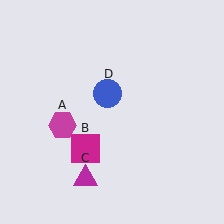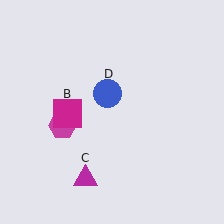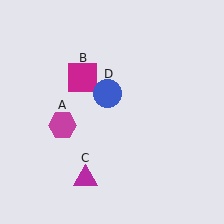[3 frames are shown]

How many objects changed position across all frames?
1 object changed position: magenta square (object B).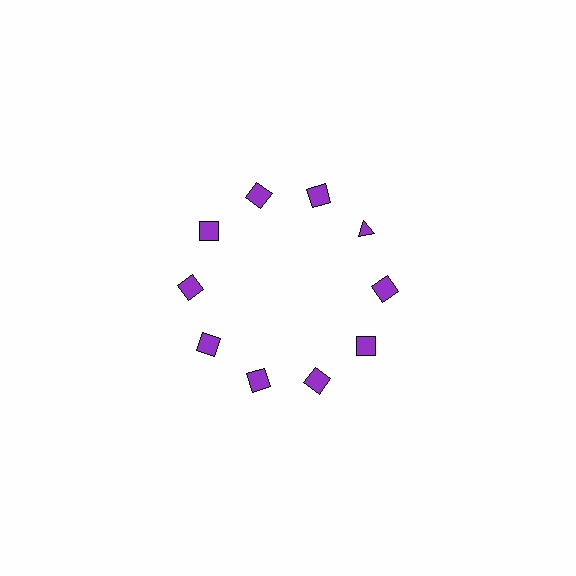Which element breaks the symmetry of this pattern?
The purple triangle at roughly the 2 o'clock position breaks the symmetry. All other shapes are purple squares.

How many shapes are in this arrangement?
There are 10 shapes arranged in a ring pattern.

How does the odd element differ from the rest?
It has a different shape: triangle instead of square.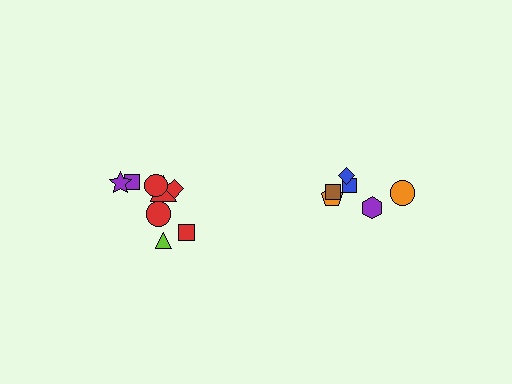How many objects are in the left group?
There are 8 objects.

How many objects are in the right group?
There are 6 objects.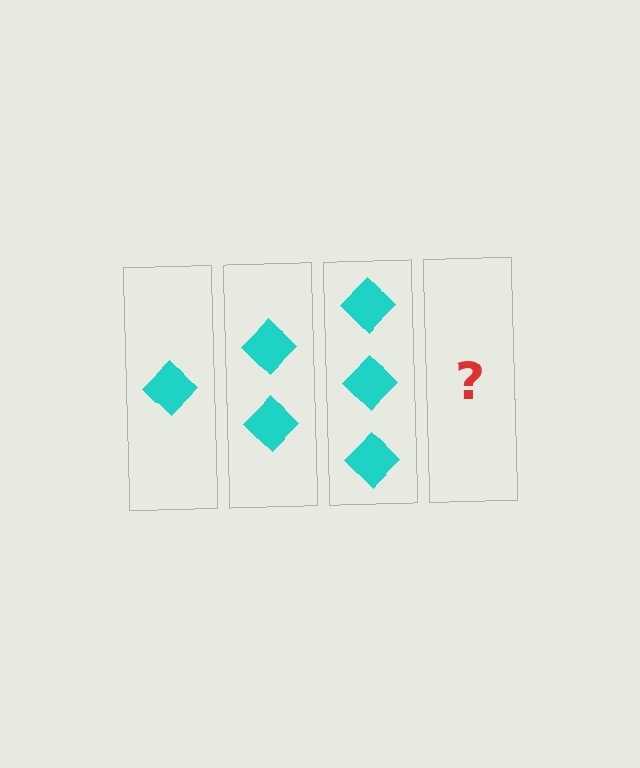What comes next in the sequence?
The next element should be 4 diamonds.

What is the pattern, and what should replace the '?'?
The pattern is that each step adds one more diamond. The '?' should be 4 diamonds.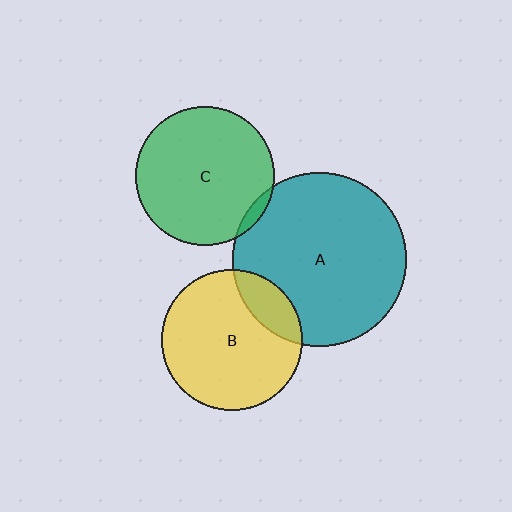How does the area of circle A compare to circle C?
Approximately 1.6 times.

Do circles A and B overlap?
Yes.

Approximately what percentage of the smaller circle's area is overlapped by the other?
Approximately 15%.